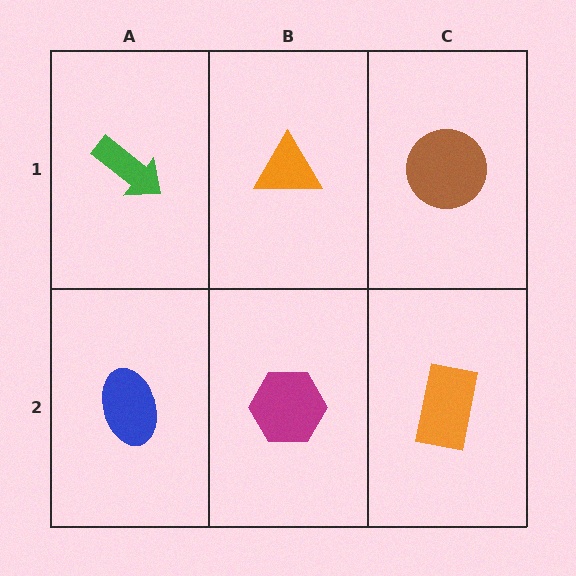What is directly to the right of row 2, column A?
A magenta hexagon.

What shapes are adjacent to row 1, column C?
An orange rectangle (row 2, column C), an orange triangle (row 1, column B).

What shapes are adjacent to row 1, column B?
A magenta hexagon (row 2, column B), a green arrow (row 1, column A), a brown circle (row 1, column C).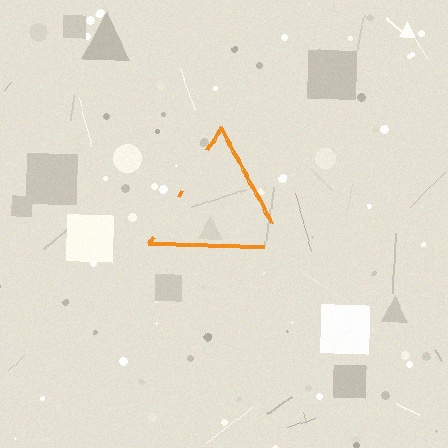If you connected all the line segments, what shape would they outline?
They would outline a triangle.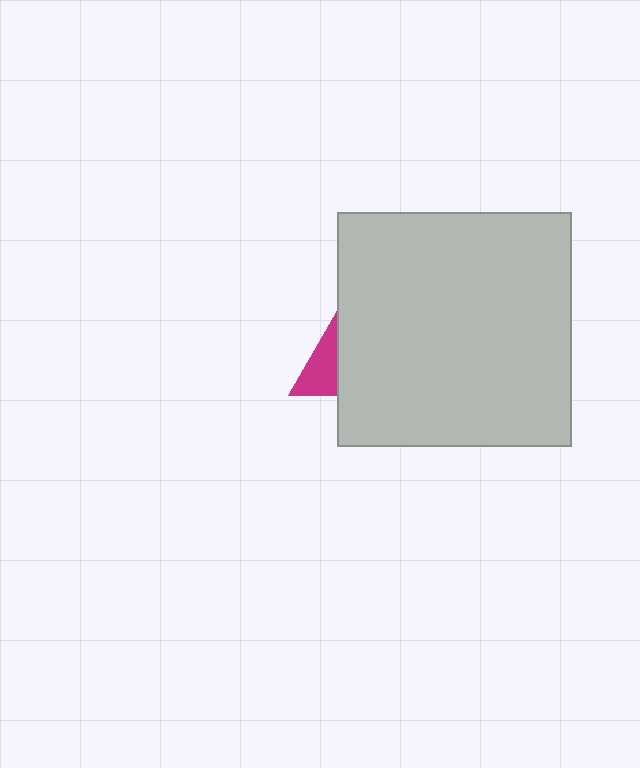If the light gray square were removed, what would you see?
You would see the complete magenta triangle.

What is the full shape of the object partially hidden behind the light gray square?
The partially hidden object is a magenta triangle.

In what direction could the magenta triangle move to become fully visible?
The magenta triangle could move left. That would shift it out from behind the light gray square entirely.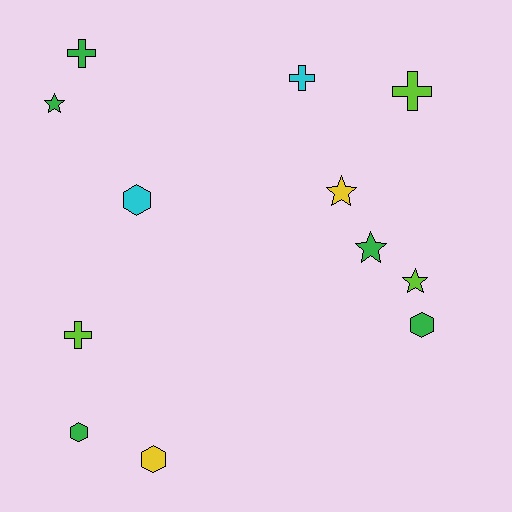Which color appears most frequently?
Green, with 5 objects.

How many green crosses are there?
There is 1 green cross.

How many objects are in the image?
There are 12 objects.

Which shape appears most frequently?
Hexagon, with 4 objects.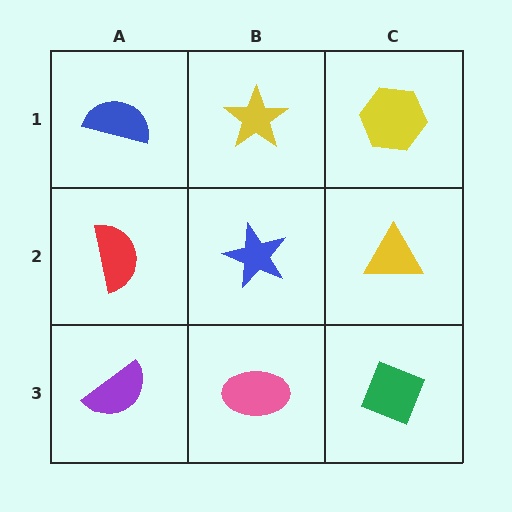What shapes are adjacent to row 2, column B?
A yellow star (row 1, column B), a pink ellipse (row 3, column B), a red semicircle (row 2, column A), a yellow triangle (row 2, column C).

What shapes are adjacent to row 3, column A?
A red semicircle (row 2, column A), a pink ellipse (row 3, column B).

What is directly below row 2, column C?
A green diamond.